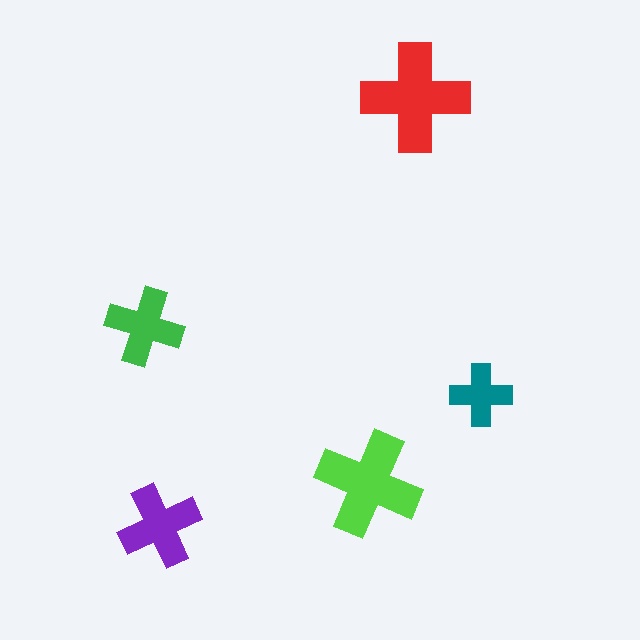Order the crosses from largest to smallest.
the red one, the lime one, the purple one, the green one, the teal one.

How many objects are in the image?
There are 5 objects in the image.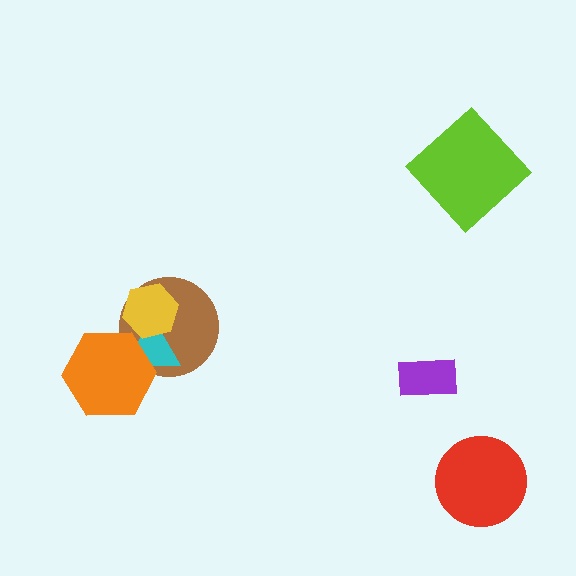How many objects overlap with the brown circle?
3 objects overlap with the brown circle.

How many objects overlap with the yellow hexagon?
2 objects overlap with the yellow hexagon.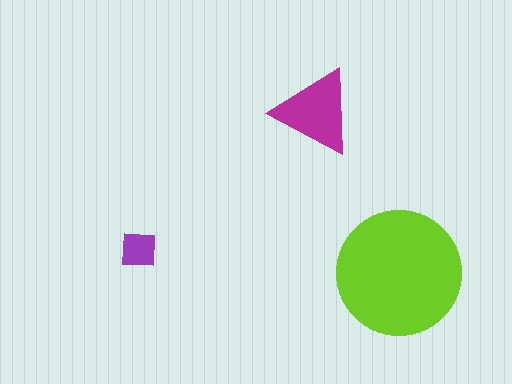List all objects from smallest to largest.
The purple square, the magenta triangle, the lime circle.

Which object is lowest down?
The lime circle is bottommost.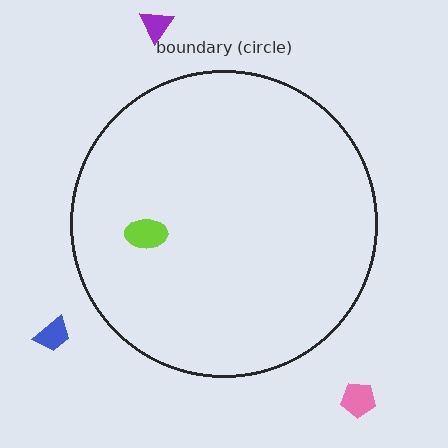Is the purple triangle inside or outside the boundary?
Outside.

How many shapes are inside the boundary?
1 inside, 3 outside.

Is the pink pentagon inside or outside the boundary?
Outside.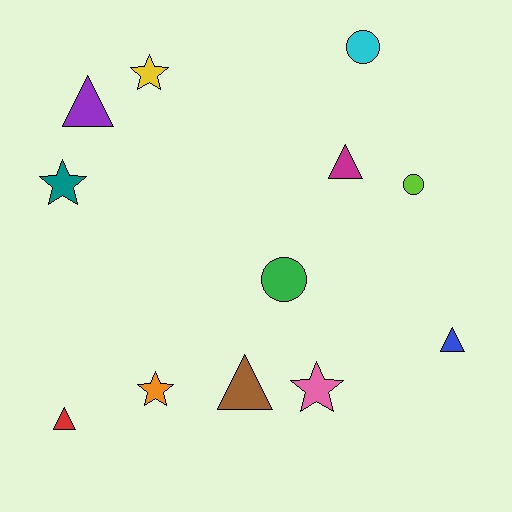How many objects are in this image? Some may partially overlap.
There are 12 objects.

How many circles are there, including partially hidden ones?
There are 3 circles.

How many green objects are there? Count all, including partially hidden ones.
There is 1 green object.